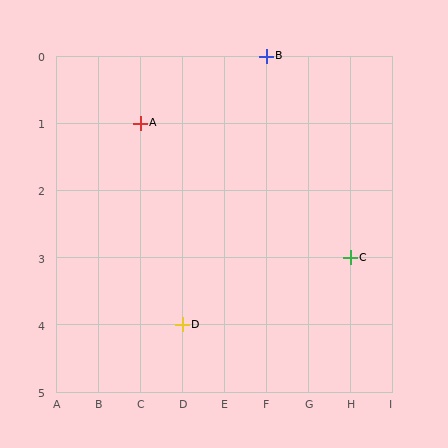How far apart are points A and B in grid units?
Points A and B are 3 columns and 1 row apart (about 3.2 grid units diagonally).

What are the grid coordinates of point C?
Point C is at grid coordinates (H, 3).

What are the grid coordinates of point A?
Point A is at grid coordinates (C, 1).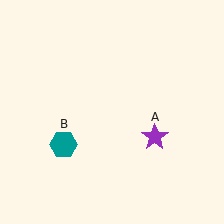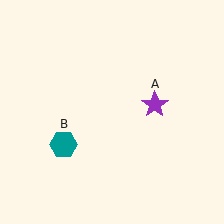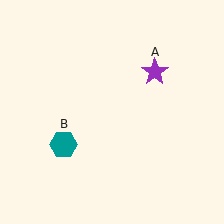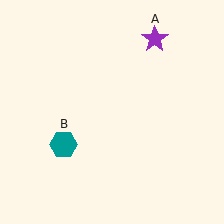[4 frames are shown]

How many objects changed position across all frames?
1 object changed position: purple star (object A).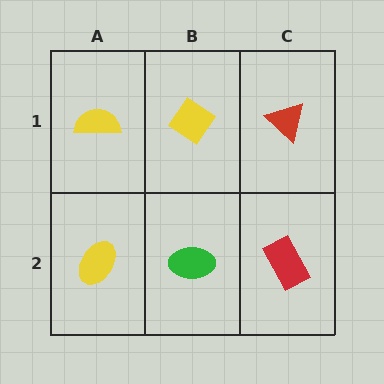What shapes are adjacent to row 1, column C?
A red rectangle (row 2, column C), a yellow diamond (row 1, column B).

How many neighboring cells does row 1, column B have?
3.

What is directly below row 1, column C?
A red rectangle.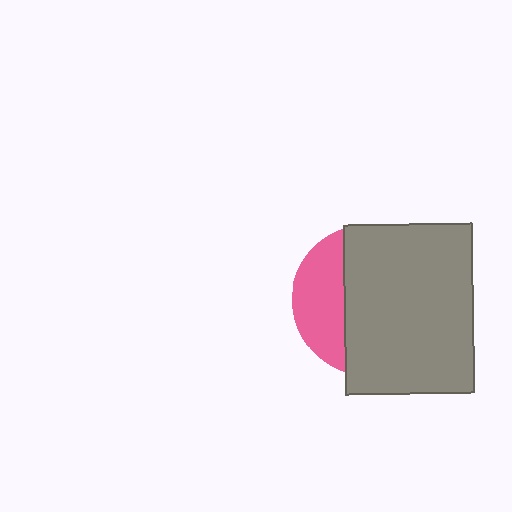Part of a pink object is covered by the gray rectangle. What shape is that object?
It is a circle.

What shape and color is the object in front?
The object in front is a gray rectangle.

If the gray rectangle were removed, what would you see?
You would see the complete pink circle.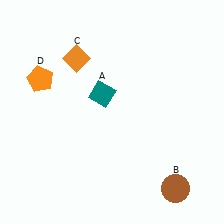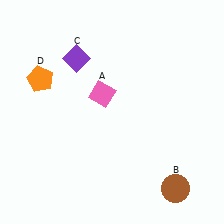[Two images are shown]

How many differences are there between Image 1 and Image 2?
There are 2 differences between the two images.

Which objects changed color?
A changed from teal to pink. C changed from orange to purple.